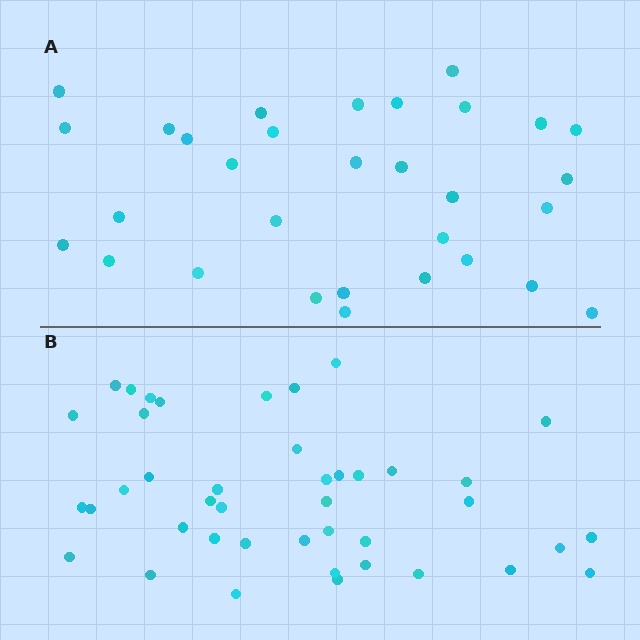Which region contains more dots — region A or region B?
Region B (the bottom region) has more dots.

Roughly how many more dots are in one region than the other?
Region B has roughly 12 or so more dots than region A.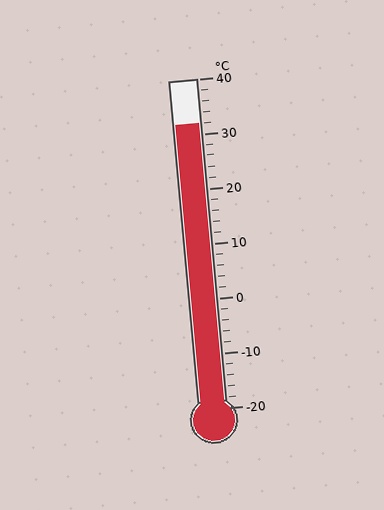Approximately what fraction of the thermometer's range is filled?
The thermometer is filled to approximately 85% of its range.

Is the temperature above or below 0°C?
The temperature is above 0°C.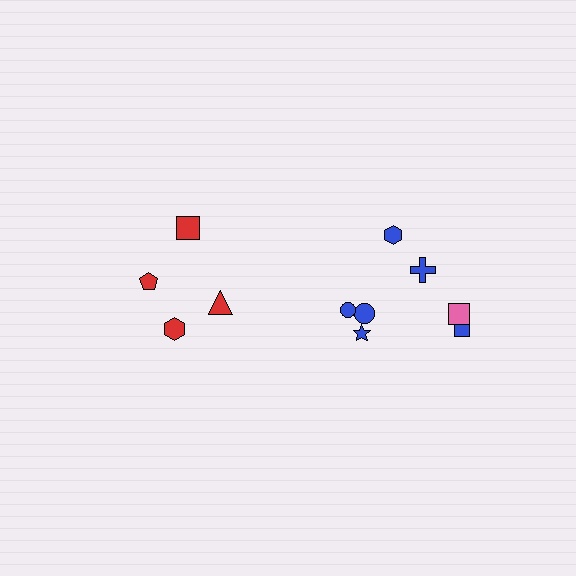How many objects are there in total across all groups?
There are 11 objects.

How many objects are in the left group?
There are 4 objects.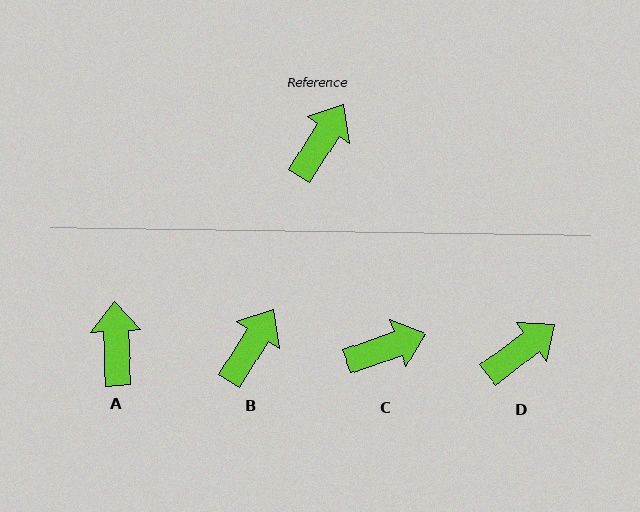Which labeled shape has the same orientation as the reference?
B.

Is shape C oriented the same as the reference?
No, it is off by about 39 degrees.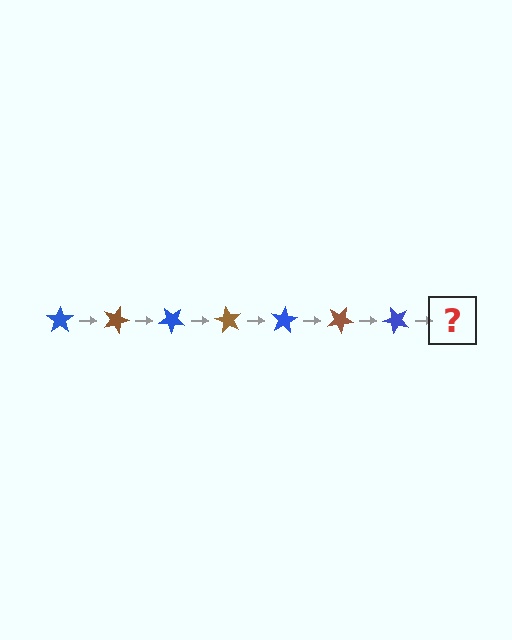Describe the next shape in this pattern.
It should be a brown star, rotated 140 degrees from the start.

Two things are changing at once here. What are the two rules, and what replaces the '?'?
The two rules are that it rotates 20 degrees each step and the color cycles through blue and brown. The '?' should be a brown star, rotated 140 degrees from the start.